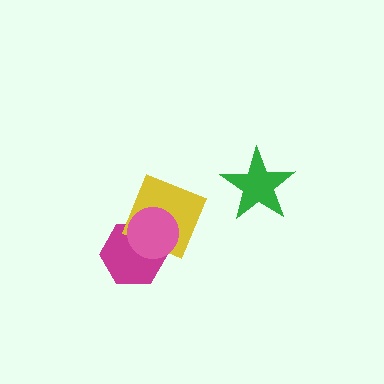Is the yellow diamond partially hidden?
Yes, it is partially covered by another shape.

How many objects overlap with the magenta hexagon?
2 objects overlap with the magenta hexagon.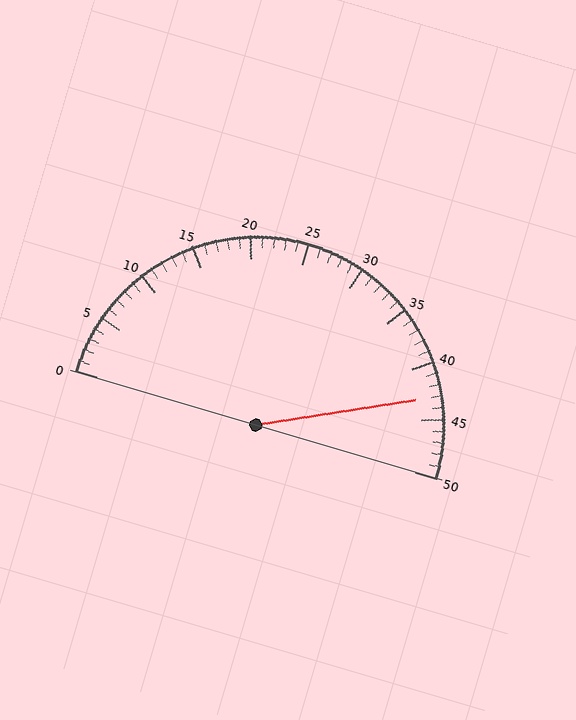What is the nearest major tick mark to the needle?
The nearest major tick mark is 45.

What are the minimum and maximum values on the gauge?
The gauge ranges from 0 to 50.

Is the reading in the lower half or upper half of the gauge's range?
The reading is in the upper half of the range (0 to 50).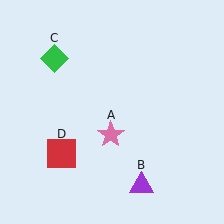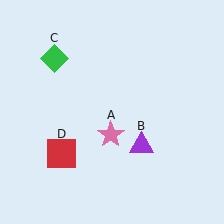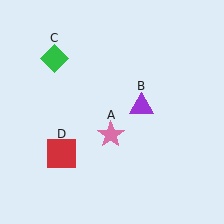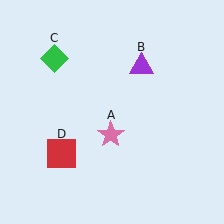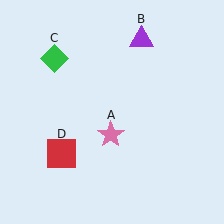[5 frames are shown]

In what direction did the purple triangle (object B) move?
The purple triangle (object B) moved up.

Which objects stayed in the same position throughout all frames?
Pink star (object A) and green diamond (object C) and red square (object D) remained stationary.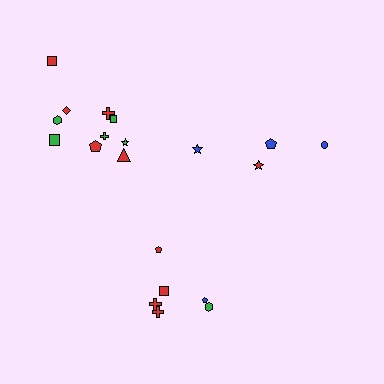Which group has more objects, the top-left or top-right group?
The top-left group.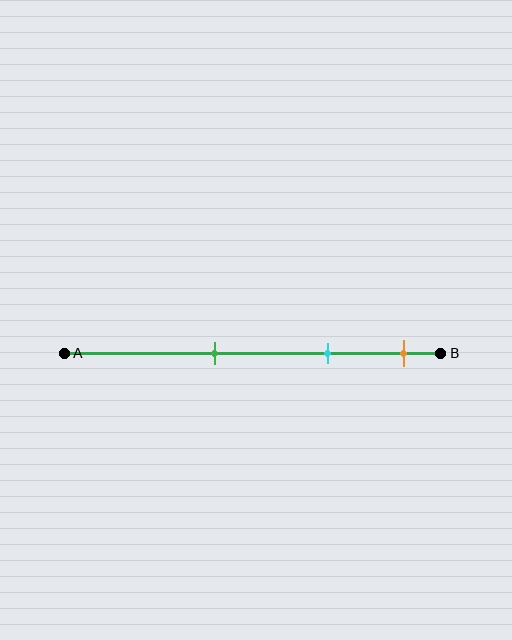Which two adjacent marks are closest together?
The cyan and orange marks are the closest adjacent pair.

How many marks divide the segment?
There are 3 marks dividing the segment.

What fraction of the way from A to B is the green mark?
The green mark is approximately 40% (0.4) of the way from A to B.